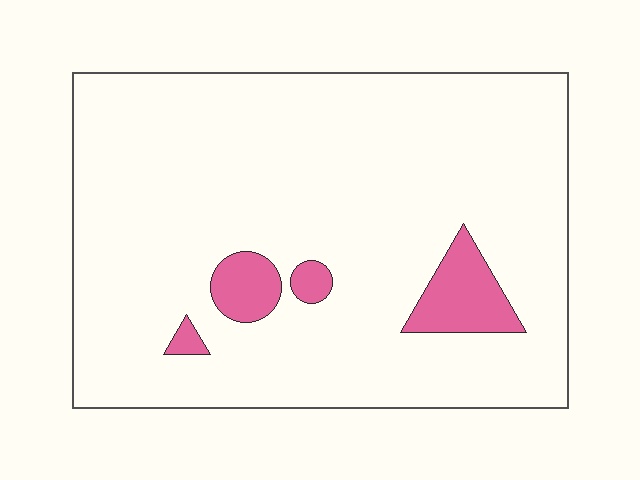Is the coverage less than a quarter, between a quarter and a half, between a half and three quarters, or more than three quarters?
Less than a quarter.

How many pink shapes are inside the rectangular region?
4.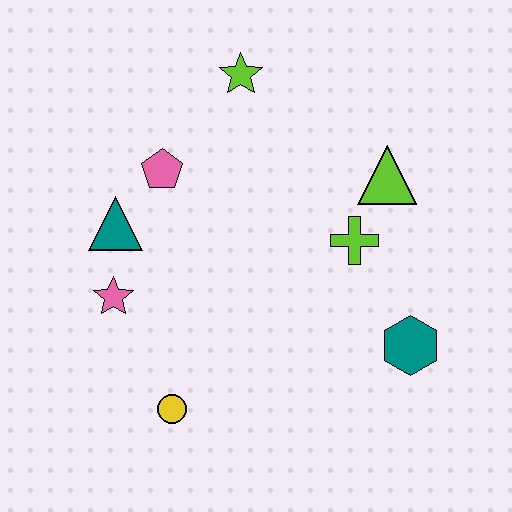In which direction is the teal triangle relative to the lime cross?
The teal triangle is to the left of the lime cross.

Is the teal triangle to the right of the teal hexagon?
No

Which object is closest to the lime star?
The pink pentagon is closest to the lime star.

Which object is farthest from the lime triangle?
The yellow circle is farthest from the lime triangle.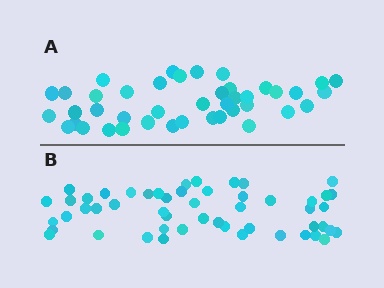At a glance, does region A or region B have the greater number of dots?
Region B (the bottom region) has more dots.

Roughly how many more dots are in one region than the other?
Region B has roughly 10 or so more dots than region A.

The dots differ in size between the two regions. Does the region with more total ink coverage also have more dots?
No. Region A has more total ink coverage because its dots are larger, but region B actually contains more individual dots. Total area can be misleading — the number of items is what matters here.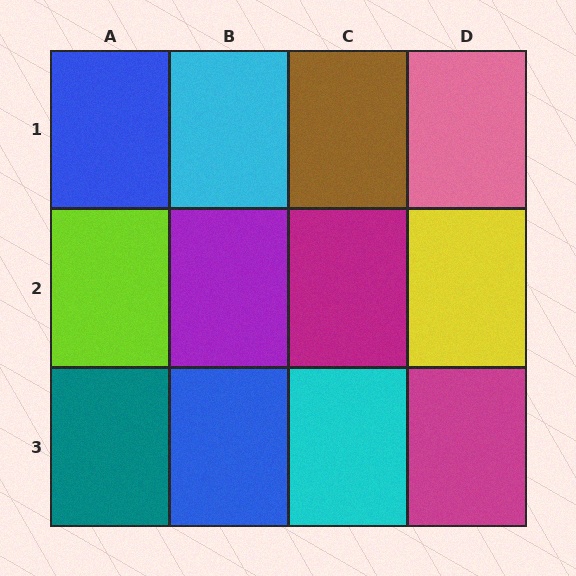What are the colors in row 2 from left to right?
Lime, purple, magenta, yellow.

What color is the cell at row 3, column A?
Teal.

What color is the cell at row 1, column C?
Brown.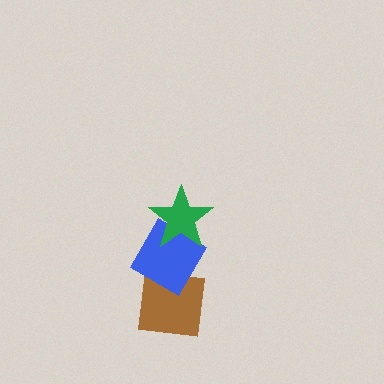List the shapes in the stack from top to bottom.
From top to bottom: the green star, the blue diamond, the brown square.